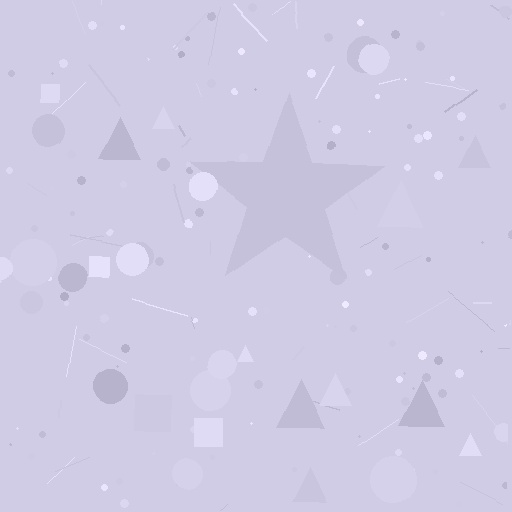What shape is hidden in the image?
A star is hidden in the image.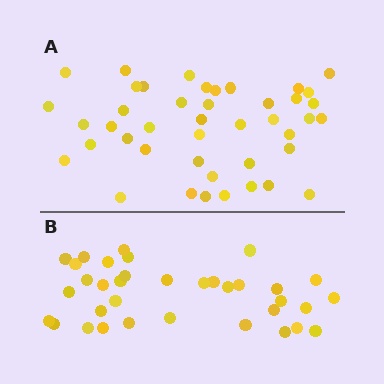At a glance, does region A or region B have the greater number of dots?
Region A (the top region) has more dots.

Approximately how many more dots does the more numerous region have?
Region A has roughly 8 or so more dots than region B.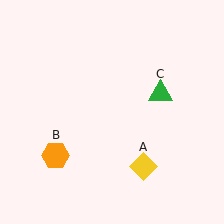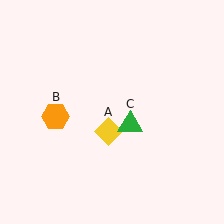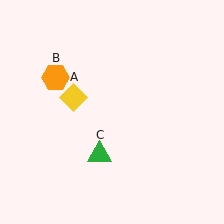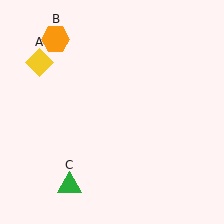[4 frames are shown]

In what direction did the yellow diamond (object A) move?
The yellow diamond (object A) moved up and to the left.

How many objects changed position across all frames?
3 objects changed position: yellow diamond (object A), orange hexagon (object B), green triangle (object C).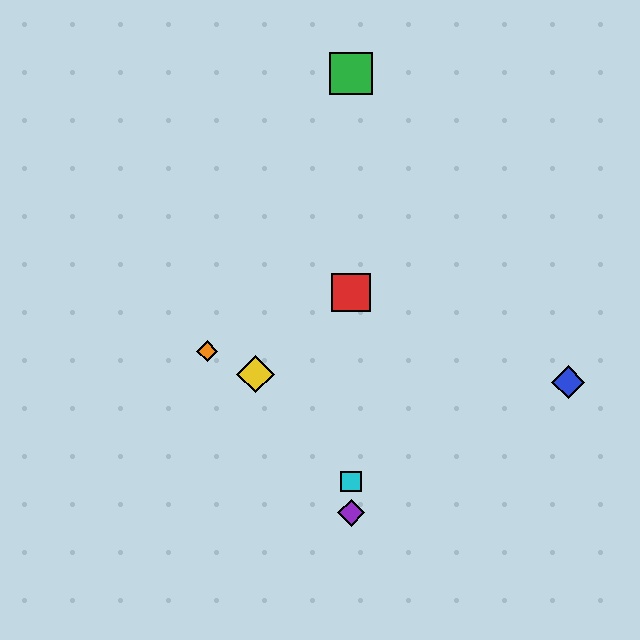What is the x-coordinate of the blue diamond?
The blue diamond is at x≈568.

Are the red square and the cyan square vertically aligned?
Yes, both are at x≈351.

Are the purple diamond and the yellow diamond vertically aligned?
No, the purple diamond is at x≈351 and the yellow diamond is at x≈256.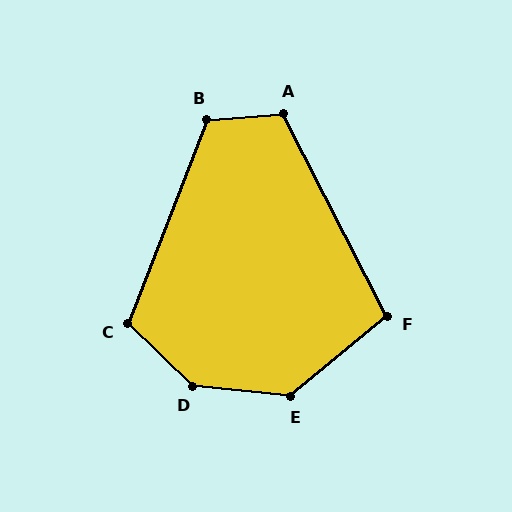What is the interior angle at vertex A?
Approximately 113 degrees (obtuse).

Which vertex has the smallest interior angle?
F, at approximately 102 degrees.